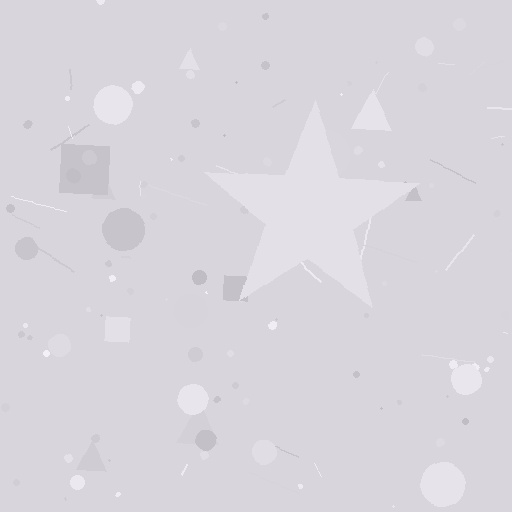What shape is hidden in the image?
A star is hidden in the image.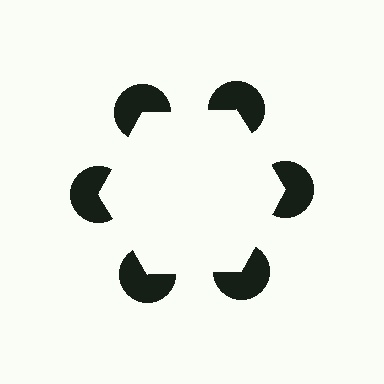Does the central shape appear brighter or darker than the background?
It typically appears slightly brighter than the background, even though no actual brightness change is drawn.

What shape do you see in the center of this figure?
An illusory hexagon — its edges are inferred from the aligned wedge cuts in the pac-man discs, not physically drawn.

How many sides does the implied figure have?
6 sides.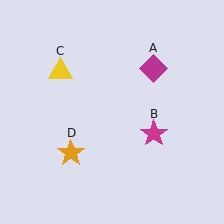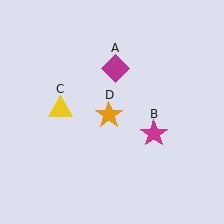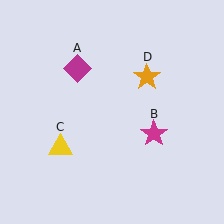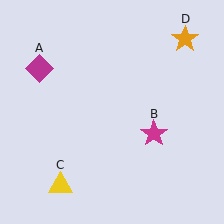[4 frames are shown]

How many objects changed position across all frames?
3 objects changed position: magenta diamond (object A), yellow triangle (object C), orange star (object D).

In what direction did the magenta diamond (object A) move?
The magenta diamond (object A) moved left.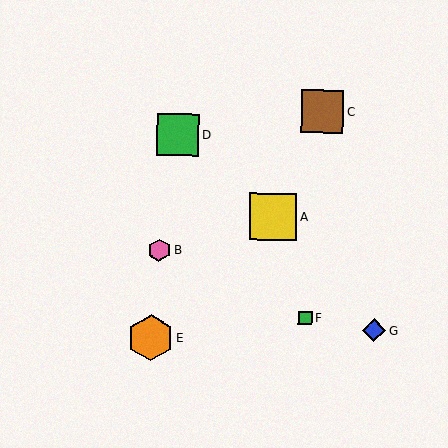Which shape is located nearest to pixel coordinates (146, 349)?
The orange hexagon (labeled E) at (150, 338) is nearest to that location.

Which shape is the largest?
The yellow square (labeled A) is the largest.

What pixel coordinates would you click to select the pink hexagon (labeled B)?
Click at (159, 250) to select the pink hexagon B.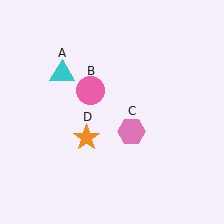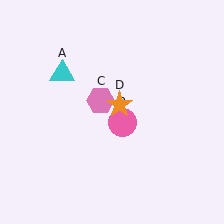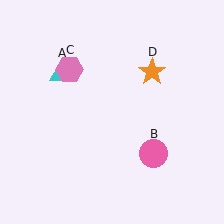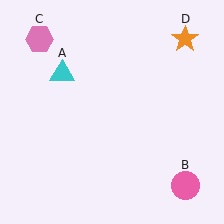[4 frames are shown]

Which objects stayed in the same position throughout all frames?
Cyan triangle (object A) remained stationary.